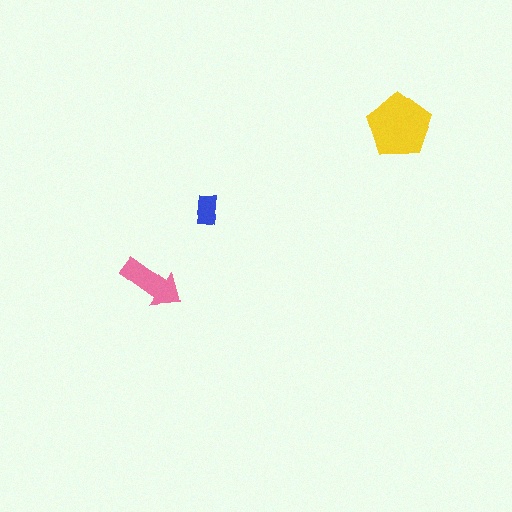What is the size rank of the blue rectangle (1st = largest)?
3rd.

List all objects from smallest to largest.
The blue rectangle, the pink arrow, the yellow pentagon.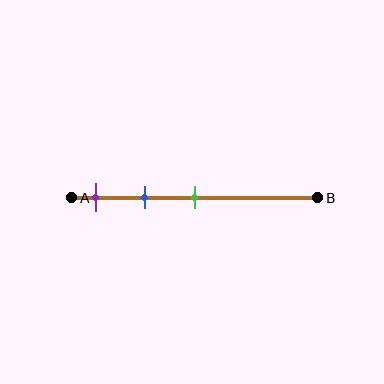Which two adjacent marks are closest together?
The purple and blue marks are the closest adjacent pair.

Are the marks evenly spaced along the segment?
Yes, the marks are approximately evenly spaced.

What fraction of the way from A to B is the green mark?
The green mark is approximately 50% (0.5) of the way from A to B.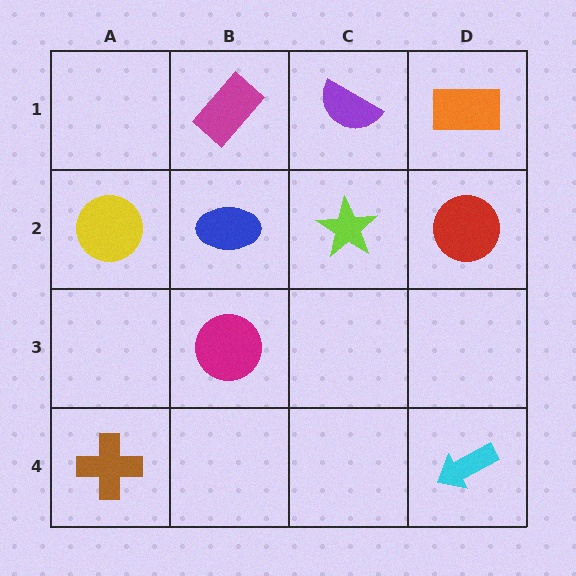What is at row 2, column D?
A red circle.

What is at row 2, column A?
A yellow circle.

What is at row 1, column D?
An orange rectangle.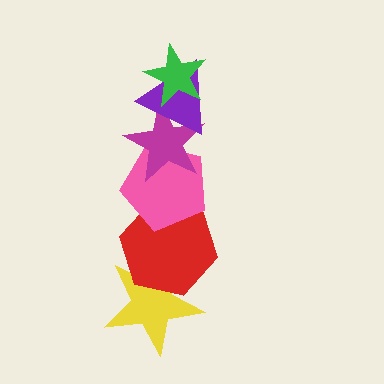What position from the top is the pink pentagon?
The pink pentagon is 4th from the top.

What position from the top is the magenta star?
The magenta star is 3rd from the top.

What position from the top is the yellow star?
The yellow star is 6th from the top.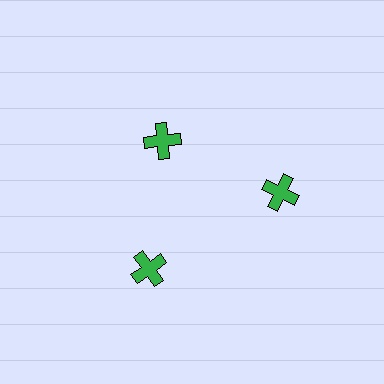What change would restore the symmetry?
The symmetry would be restored by moving it outward, back onto the ring so that all 3 crosses sit at equal angles and equal distance from the center.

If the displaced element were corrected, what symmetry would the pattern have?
It would have 3-fold rotational symmetry — the pattern would map onto itself every 120 degrees.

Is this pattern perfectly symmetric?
No. The 3 green crosses are arranged in a ring, but one element near the 11 o'clock position is pulled inward toward the center, breaking the 3-fold rotational symmetry.